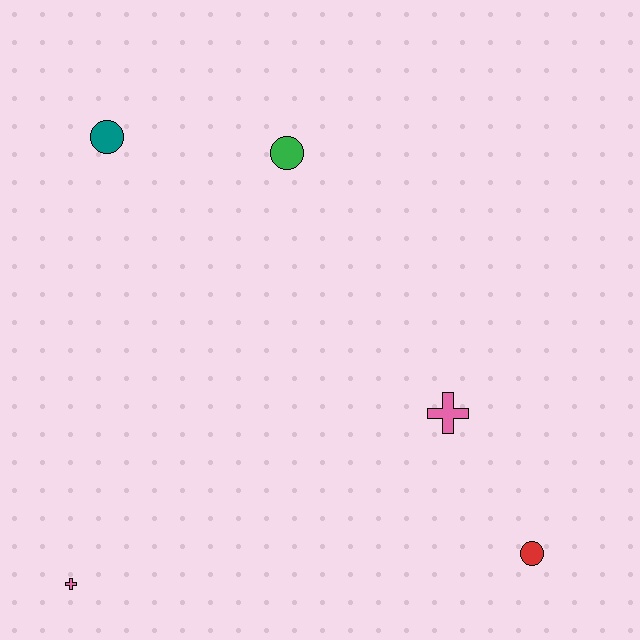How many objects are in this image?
There are 5 objects.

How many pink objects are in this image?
There are 2 pink objects.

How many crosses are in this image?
There are 2 crosses.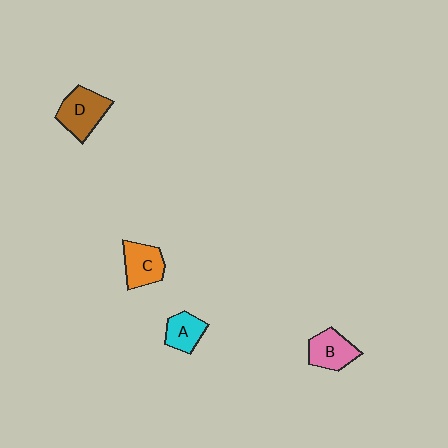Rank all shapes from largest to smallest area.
From largest to smallest: D (brown), C (orange), B (pink), A (cyan).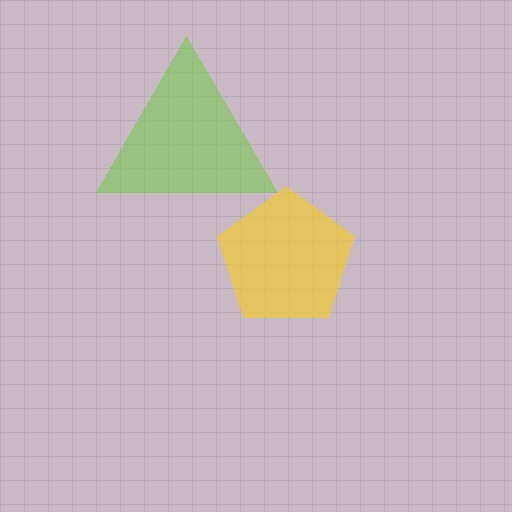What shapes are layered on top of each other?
The layered shapes are: a yellow pentagon, a lime triangle.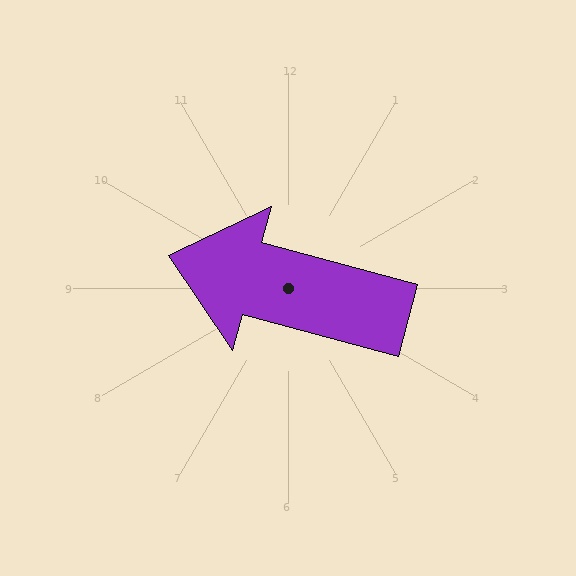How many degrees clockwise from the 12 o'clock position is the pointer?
Approximately 285 degrees.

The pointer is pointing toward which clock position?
Roughly 10 o'clock.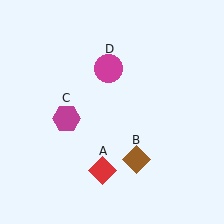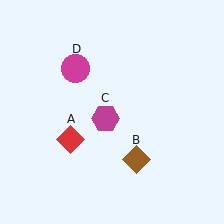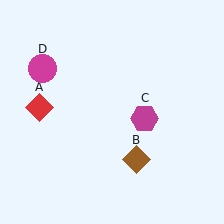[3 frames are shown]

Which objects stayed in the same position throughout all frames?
Brown diamond (object B) remained stationary.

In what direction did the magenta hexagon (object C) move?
The magenta hexagon (object C) moved right.